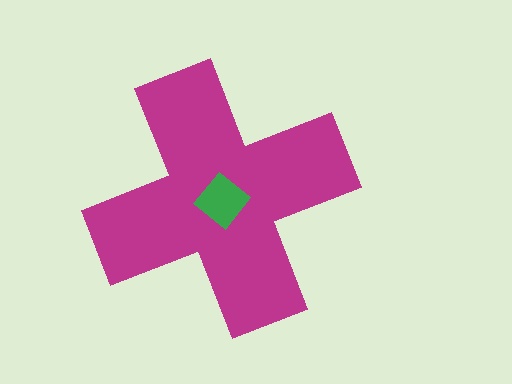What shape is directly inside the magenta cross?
The green diamond.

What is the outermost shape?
The magenta cross.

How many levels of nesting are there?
2.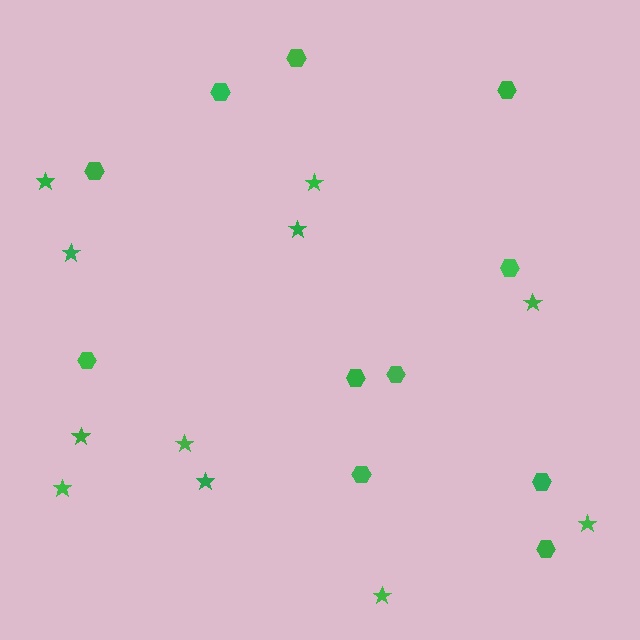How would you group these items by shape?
There are 2 groups: one group of stars (11) and one group of hexagons (11).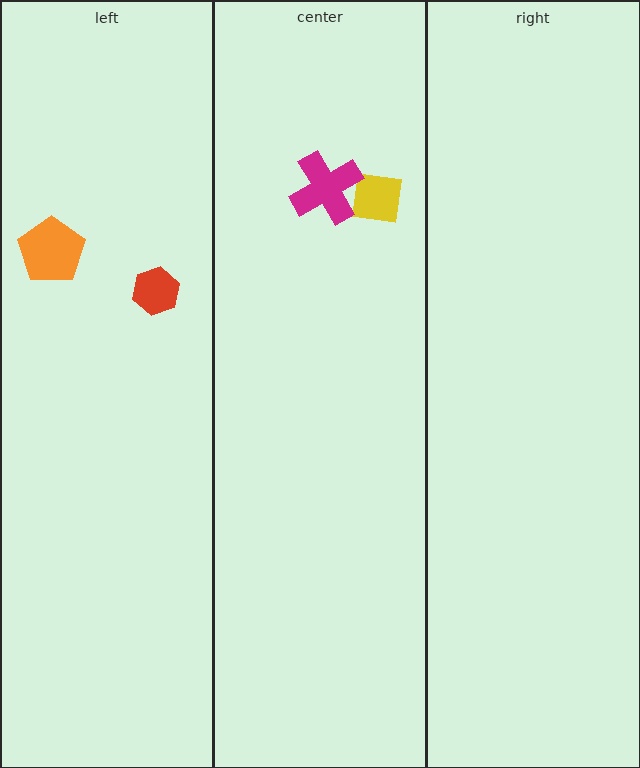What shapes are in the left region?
The red hexagon, the orange pentagon.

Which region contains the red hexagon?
The left region.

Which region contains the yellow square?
The center region.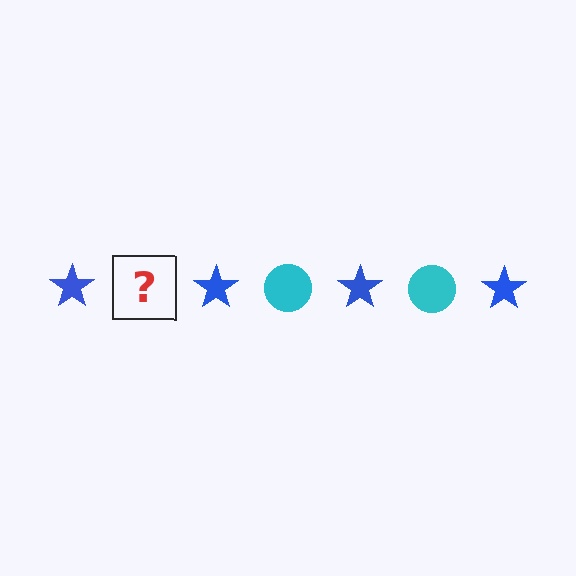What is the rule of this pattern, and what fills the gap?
The rule is that the pattern alternates between blue star and cyan circle. The gap should be filled with a cyan circle.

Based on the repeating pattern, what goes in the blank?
The blank should be a cyan circle.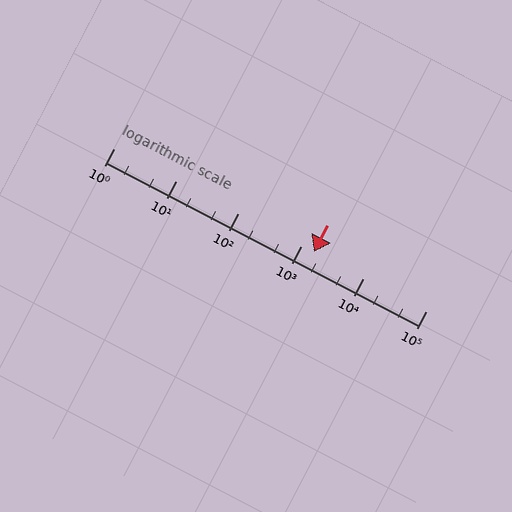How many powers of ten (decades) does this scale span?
The scale spans 5 decades, from 1 to 100000.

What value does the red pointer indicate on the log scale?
The pointer indicates approximately 1600.